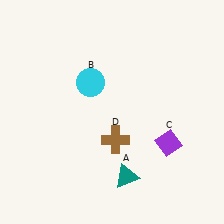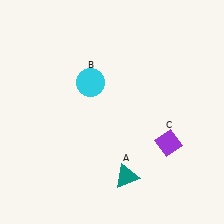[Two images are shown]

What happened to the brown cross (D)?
The brown cross (D) was removed in Image 2. It was in the bottom-right area of Image 1.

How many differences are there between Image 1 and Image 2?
There is 1 difference between the two images.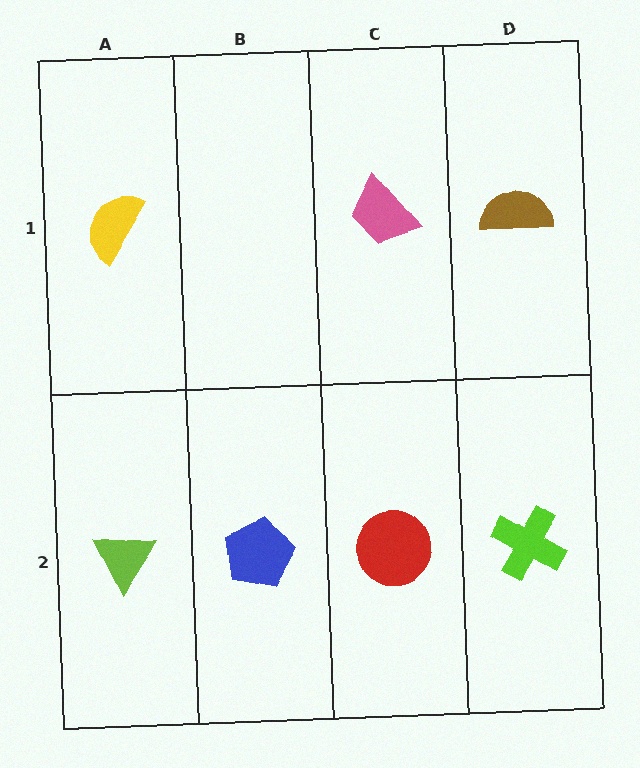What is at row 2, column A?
A lime triangle.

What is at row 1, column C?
A pink trapezoid.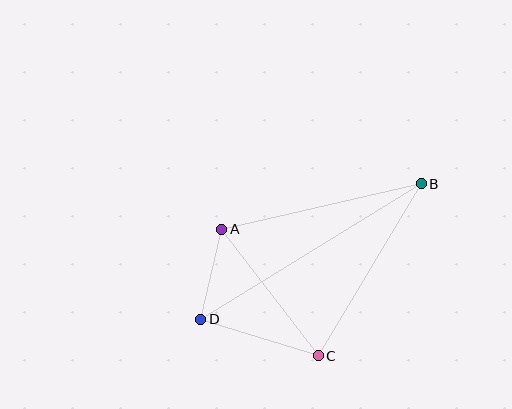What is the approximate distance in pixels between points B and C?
The distance between B and C is approximately 201 pixels.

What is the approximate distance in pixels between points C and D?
The distance between C and D is approximately 123 pixels.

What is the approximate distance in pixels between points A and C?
The distance between A and C is approximately 159 pixels.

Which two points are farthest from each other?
Points B and D are farthest from each other.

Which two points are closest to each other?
Points A and D are closest to each other.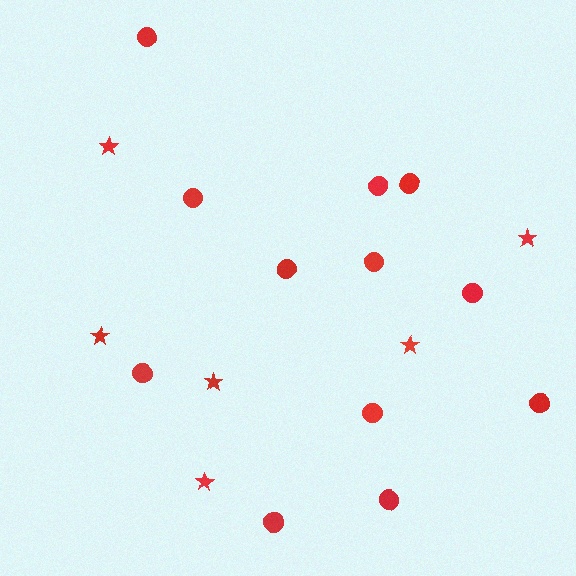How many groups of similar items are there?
There are 2 groups: one group of stars (6) and one group of circles (12).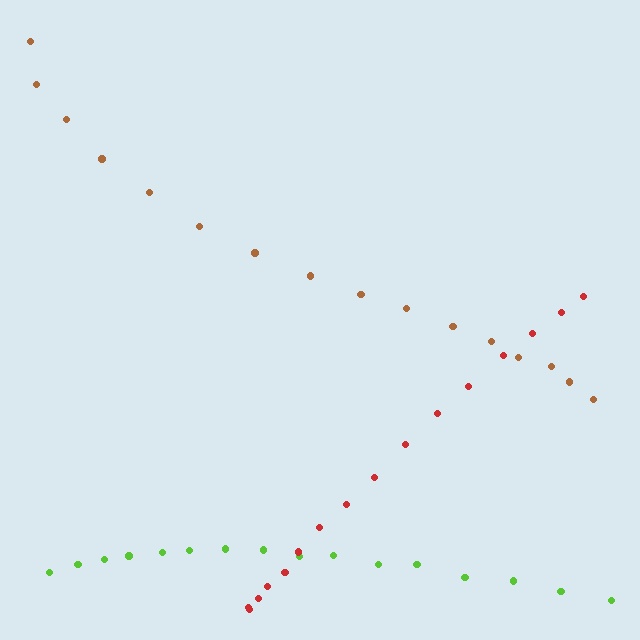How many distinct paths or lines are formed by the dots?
There are 3 distinct paths.